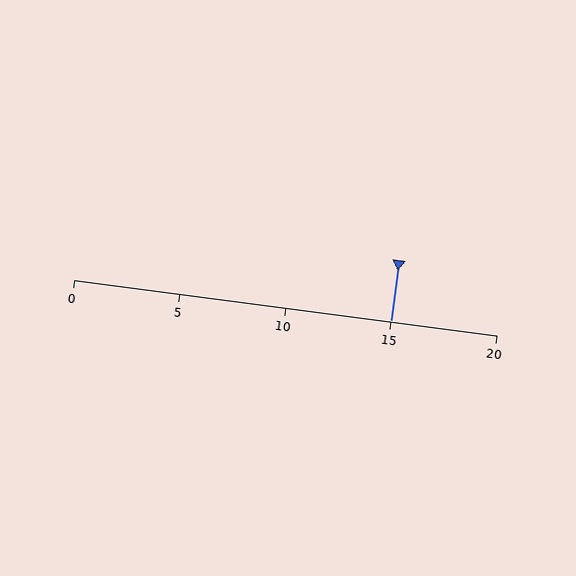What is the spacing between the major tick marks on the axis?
The major ticks are spaced 5 apart.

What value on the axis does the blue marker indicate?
The marker indicates approximately 15.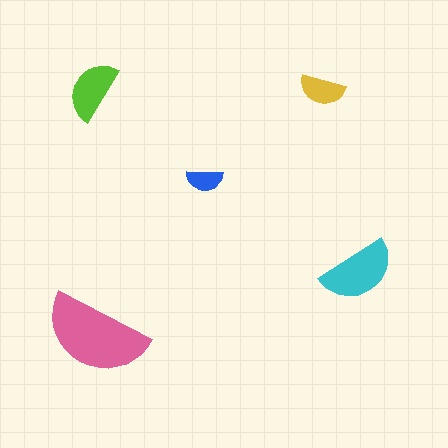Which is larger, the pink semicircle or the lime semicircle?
The pink one.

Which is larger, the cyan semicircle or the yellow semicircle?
The cyan one.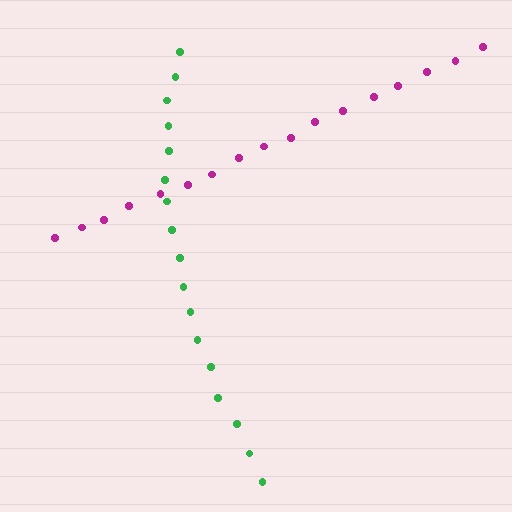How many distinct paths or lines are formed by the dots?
There are 2 distinct paths.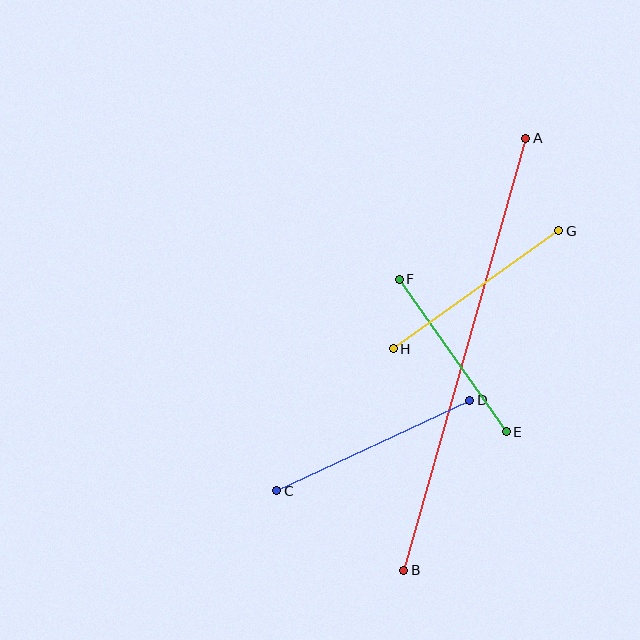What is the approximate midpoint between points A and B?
The midpoint is at approximately (465, 354) pixels.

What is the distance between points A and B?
The distance is approximately 449 pixels.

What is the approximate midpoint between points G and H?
The midpoint is at approximately (476, 290) pixels.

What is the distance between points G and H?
The distance is approximately 203 pixels.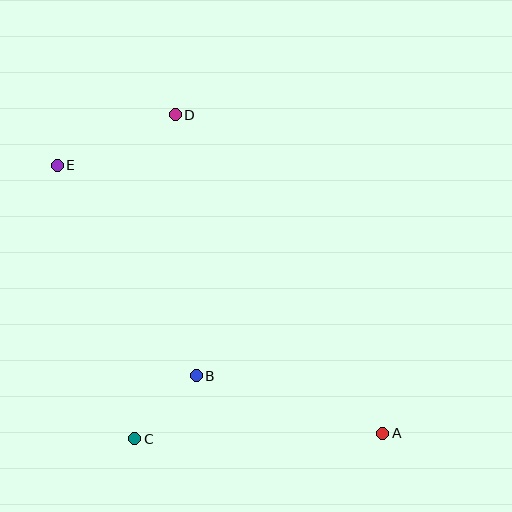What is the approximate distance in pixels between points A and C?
The distance between A and C is approximately 248 pixels.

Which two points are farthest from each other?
Points A and E are farthest from each other.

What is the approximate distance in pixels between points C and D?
The distance between C and D is approximately 326 pixels.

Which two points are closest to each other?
Points B and C are closest to each other.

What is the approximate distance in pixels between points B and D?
The distance between B and D is approximately 262 pixels.